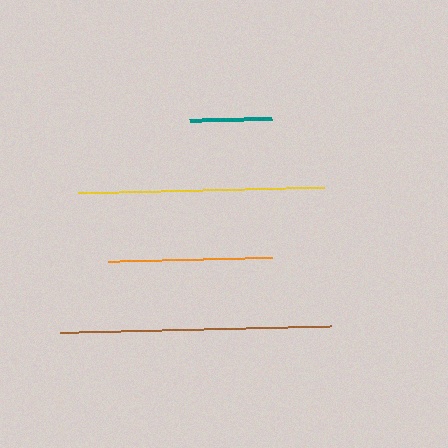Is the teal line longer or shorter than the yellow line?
The yellow line is longer than the teal line.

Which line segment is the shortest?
The teal line is the shortest at approximately 81 pixels.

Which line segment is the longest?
The brown line is the longest at approximately 272 pixels.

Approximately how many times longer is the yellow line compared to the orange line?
The yellow line is approximately 1.5 times the length of the orange line.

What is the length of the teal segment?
The teal segment is approximately 81 pixels long.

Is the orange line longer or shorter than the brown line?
The brown line is longer than the orange line.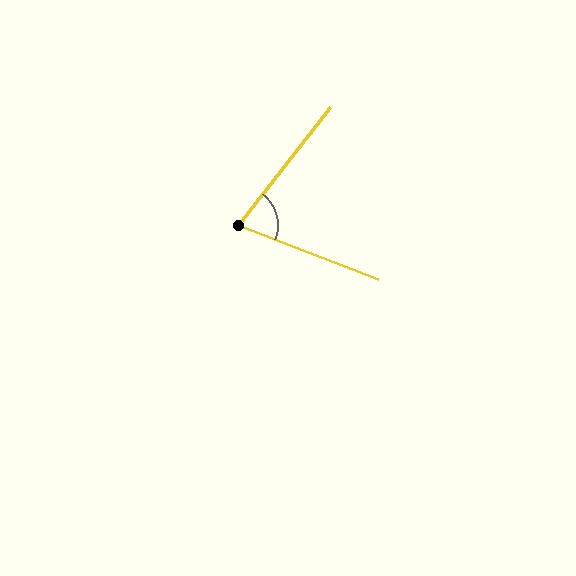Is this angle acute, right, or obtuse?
It is acute.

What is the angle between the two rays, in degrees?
Approximately 74 degrees.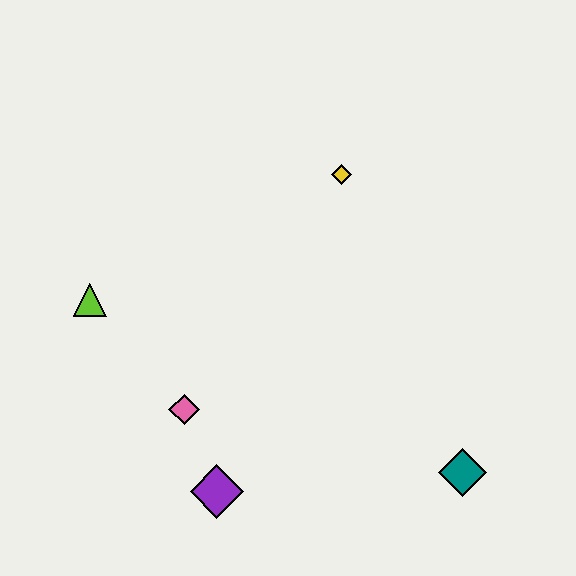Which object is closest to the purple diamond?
The pink diamond is closest to the purple diamond.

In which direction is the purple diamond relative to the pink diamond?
The purple diamond is below the pink diamond.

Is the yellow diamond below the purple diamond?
No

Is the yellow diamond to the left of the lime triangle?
No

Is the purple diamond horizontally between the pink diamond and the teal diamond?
Yes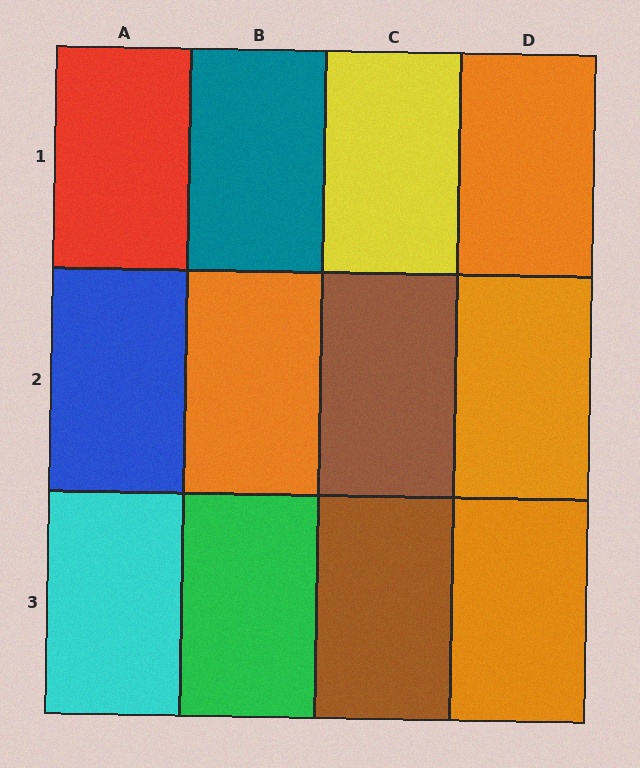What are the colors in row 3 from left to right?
Cyan, green, brown, orange.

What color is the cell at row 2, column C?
Brown.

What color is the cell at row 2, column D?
Orange.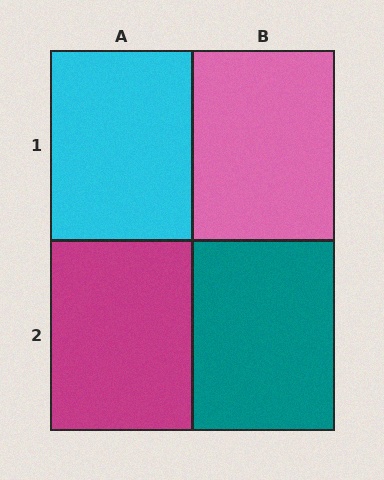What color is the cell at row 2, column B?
Teal.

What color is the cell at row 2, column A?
Magenta.